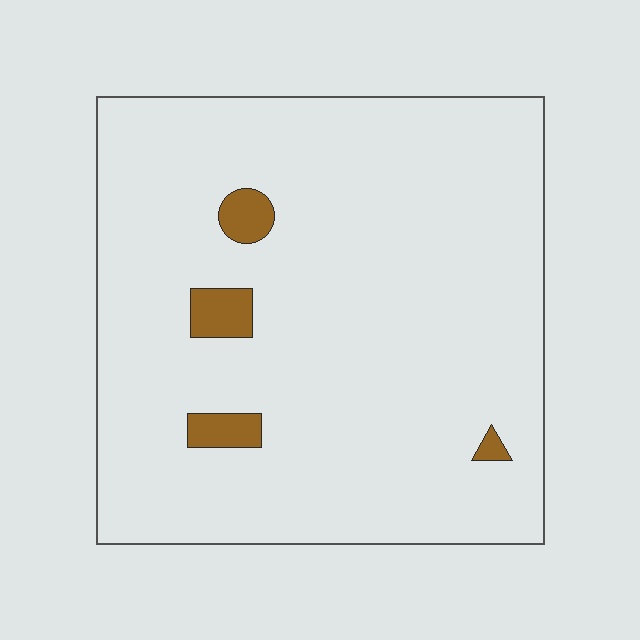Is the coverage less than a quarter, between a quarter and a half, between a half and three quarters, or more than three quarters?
Less than a quarter.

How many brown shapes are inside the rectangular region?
4.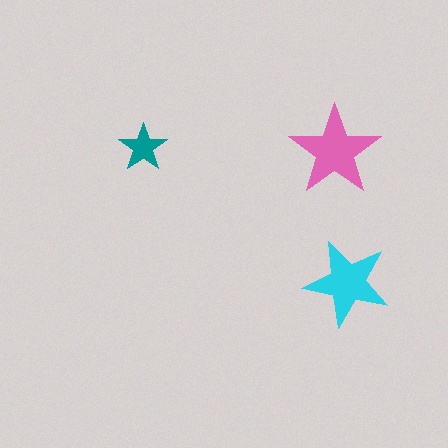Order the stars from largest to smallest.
the pink one, the cyan one, the teal one.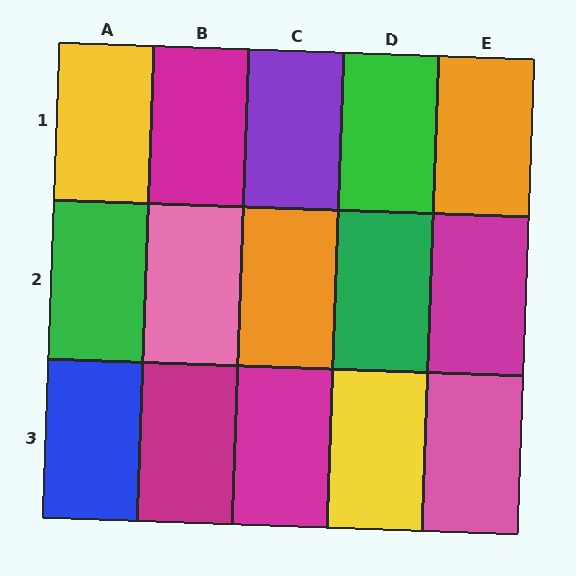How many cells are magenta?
4 cells are magenta.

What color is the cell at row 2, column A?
Green.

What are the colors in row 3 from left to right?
Blue, magenta, magenta, yellow, pink.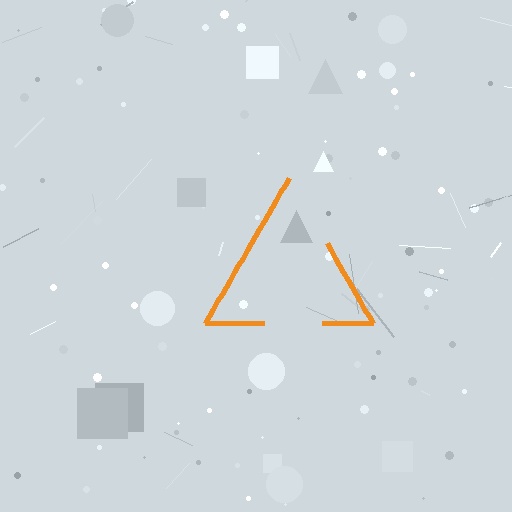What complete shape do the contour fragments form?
The contour fragments form a triangle.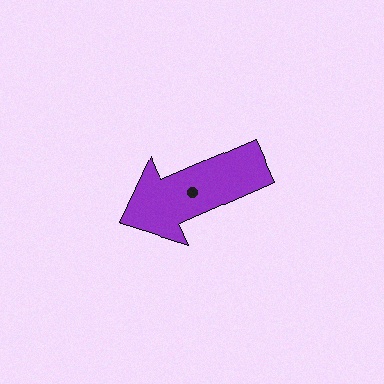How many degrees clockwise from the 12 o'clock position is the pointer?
Approximately 246 degrees.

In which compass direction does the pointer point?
Southwest.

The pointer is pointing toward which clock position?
Roughly 8 o'clock.